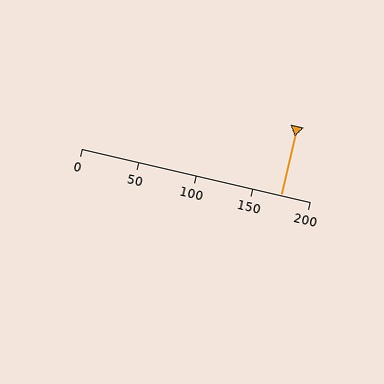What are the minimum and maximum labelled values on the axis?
The axis runs from 0 to 200.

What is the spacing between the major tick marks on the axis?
The major ticks are spaced 50 apart.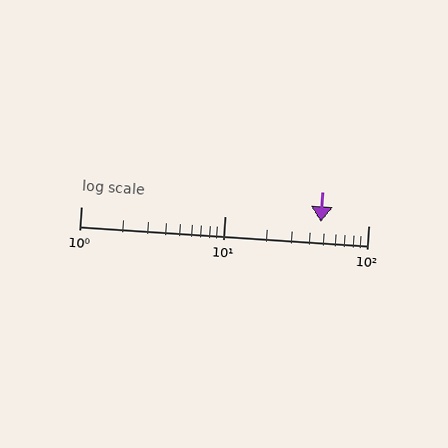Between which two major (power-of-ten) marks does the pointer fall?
The pointer is between 10 and 100.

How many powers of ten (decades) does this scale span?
The scale spans 2 decades, from 1 to 100.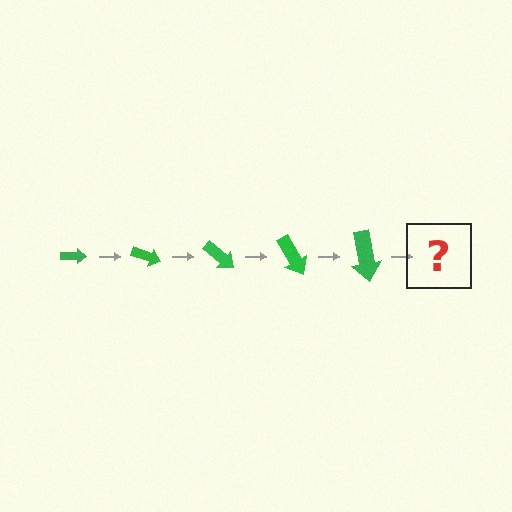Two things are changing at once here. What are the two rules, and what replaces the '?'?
The two rules are that the arrow grows larger each step and it rotates 20 degrees each step. The '?' should be an arrow, larger than the previous one and rotated 100 degrees from the start.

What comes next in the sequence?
The next element should be an arrow, larger than the previous one and rotated 100 degrees from the start.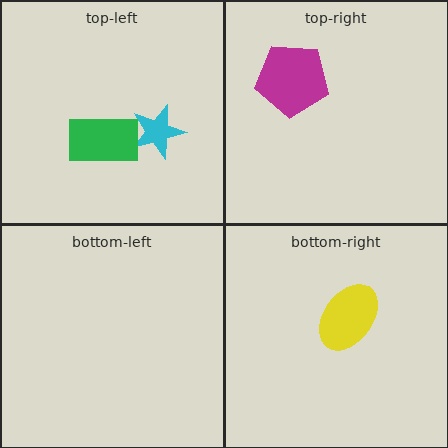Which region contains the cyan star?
The top-left region.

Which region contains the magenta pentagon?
The top-right region.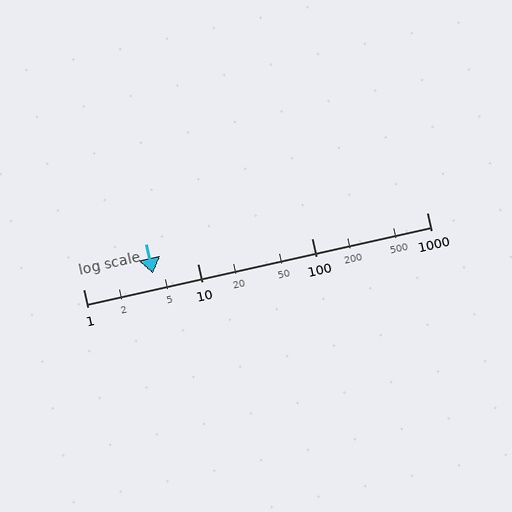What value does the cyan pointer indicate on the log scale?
The pointer indicates approximately 4.1.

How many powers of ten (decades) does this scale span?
The scale spans 3 decades, from 1 to 1000.